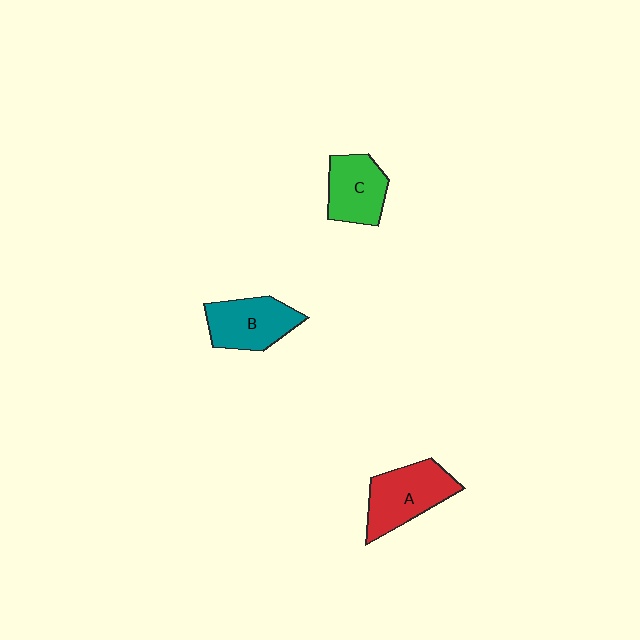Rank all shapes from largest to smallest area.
From largest to smallest: A (red), B (teal), C (green).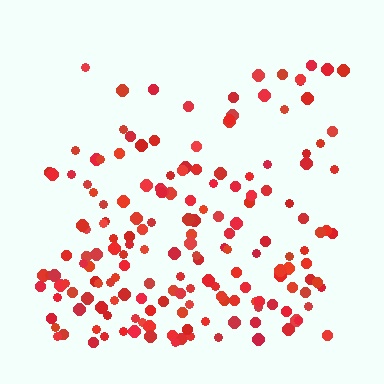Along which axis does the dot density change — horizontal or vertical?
Vertical.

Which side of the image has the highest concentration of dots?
The bottom.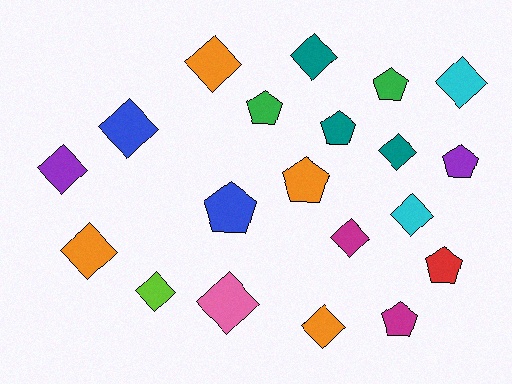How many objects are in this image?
There are 20 objects.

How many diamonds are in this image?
There are 12 diamonds.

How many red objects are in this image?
There is 1 red object.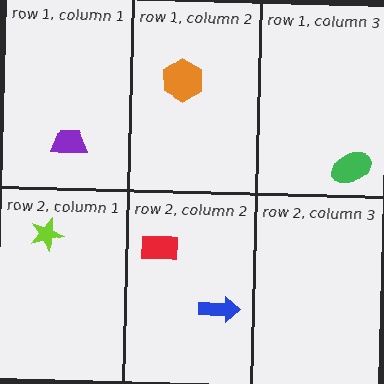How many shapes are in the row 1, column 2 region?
1.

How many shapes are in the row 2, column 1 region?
1.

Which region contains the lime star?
The row 2, column 1 region.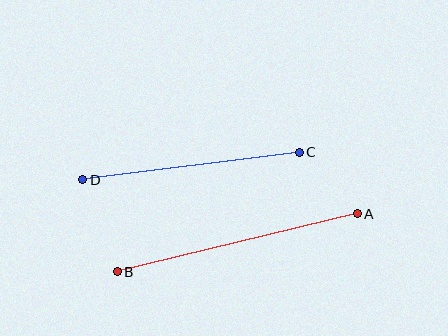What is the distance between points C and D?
The distance is approximately 218 pixels.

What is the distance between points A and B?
The distance is approximately 247 pixels.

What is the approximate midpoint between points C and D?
The midpoint is at approximately (191, 166) pixels.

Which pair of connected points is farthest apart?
Points A and B are farthest apart.